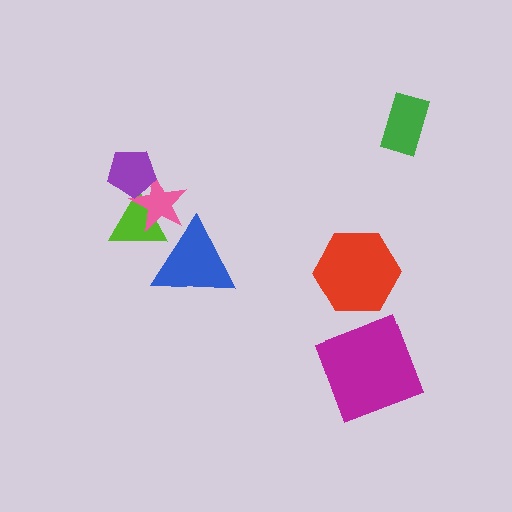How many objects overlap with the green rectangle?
0 objects overlap with the green rectangle.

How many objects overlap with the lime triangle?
3 objects overlap with the lime triangle.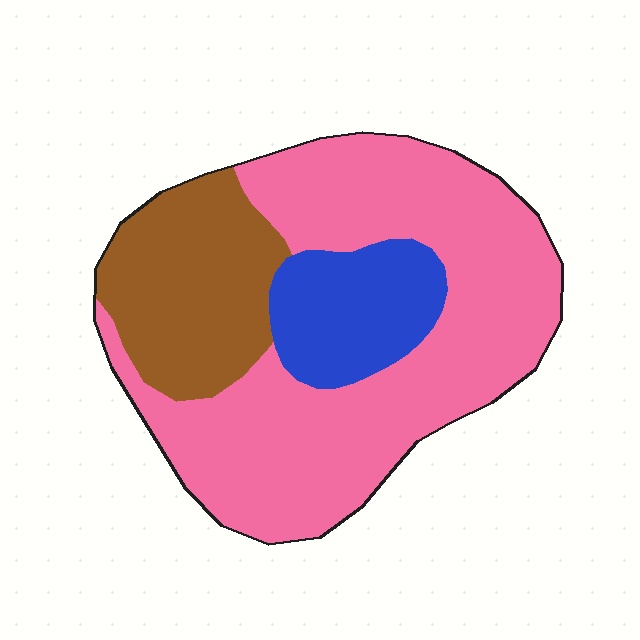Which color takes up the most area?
Pink, at roughly 60%.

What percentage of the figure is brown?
Brown takes up between a sixth and a third of the figure.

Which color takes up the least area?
Blue, at roughly 15%.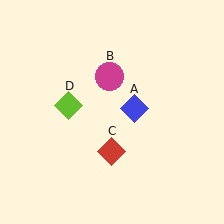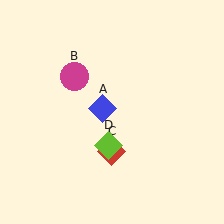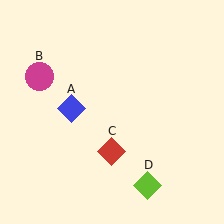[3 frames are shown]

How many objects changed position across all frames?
3 objects changed position: blue diamond (object A), magenta circle (object B), lime diamond (object D).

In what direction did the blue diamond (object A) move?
The blue diamond (object A) moved left.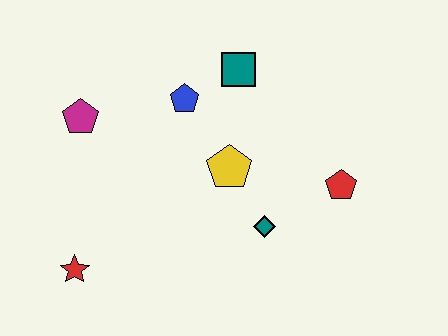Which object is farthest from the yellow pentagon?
The red star is farthest from the yellow pentagon.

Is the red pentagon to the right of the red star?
Yes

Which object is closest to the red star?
The magenta pentagon is closest to the red star.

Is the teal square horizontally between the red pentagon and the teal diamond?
No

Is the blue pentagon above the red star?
Yes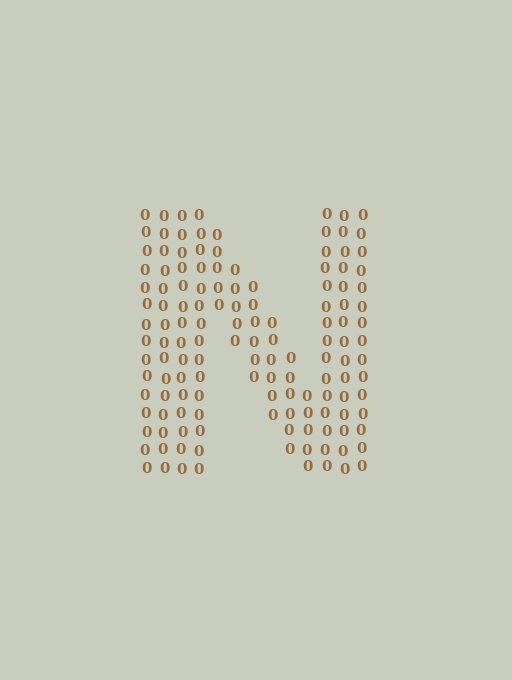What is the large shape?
The large shape is the letter N.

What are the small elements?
The small elements are digit 0's.